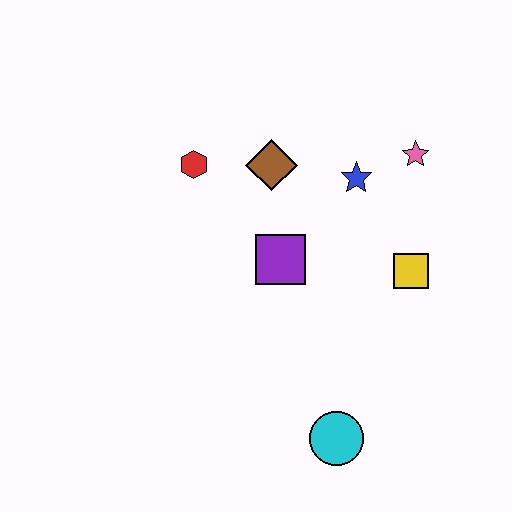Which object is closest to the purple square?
The brown diamond is closest to the purple square.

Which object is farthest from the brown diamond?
The cyan circle is farthest from the brown diamond.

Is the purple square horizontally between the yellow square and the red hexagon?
Yes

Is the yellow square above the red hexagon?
No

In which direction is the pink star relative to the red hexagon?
The pink star is to the right of the red hexagon.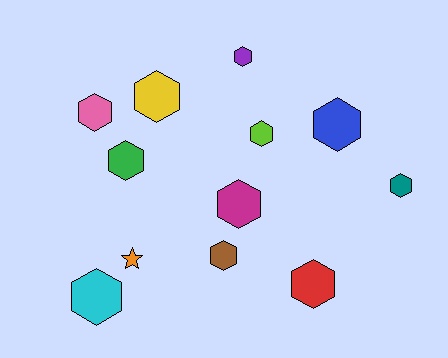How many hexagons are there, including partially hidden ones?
There are 11 hexagons.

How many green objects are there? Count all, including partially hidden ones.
There is 1 green object.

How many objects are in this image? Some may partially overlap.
There are 12 objects.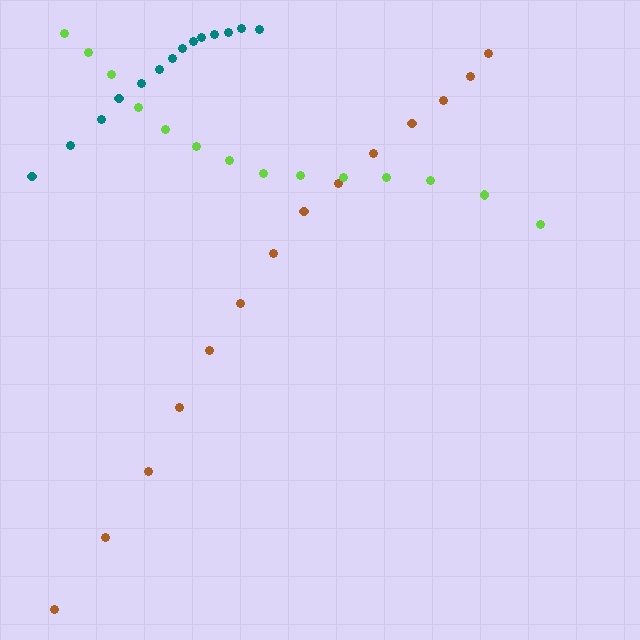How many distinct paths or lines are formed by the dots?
There are 3 distinct paths.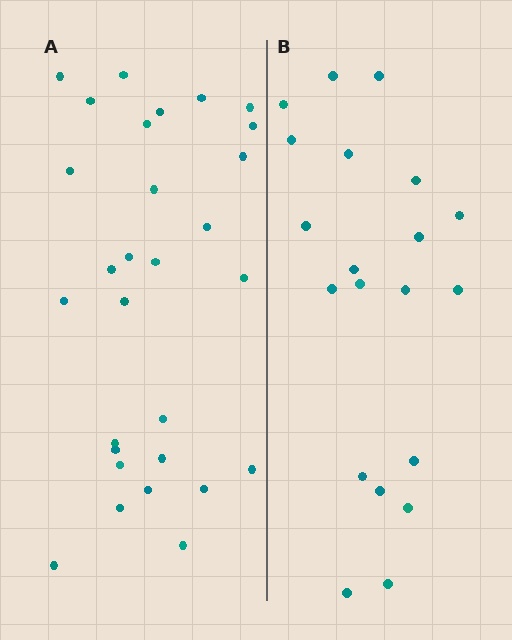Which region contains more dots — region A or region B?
Region A (the left region) has more dots.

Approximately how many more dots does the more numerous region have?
Region A has roughly 8 or so more dots than region B.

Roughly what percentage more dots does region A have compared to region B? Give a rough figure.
About 45% more.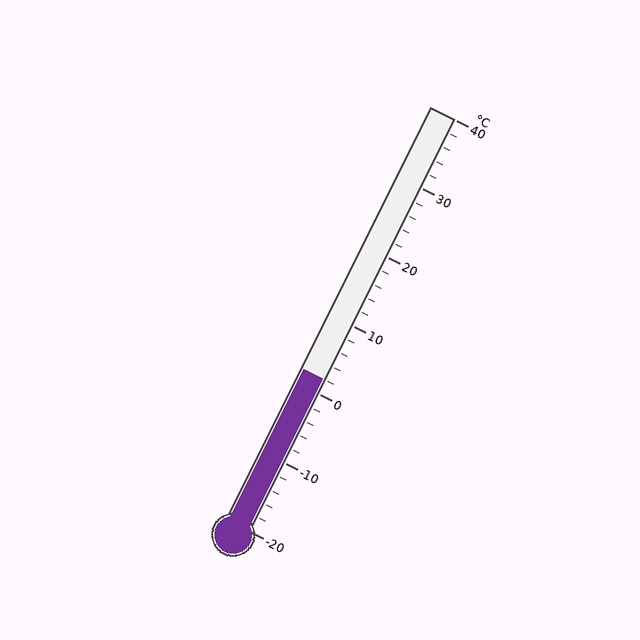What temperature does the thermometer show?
The thermometer shows approximately 2°C.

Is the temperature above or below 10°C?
The temperature is below 10°C.